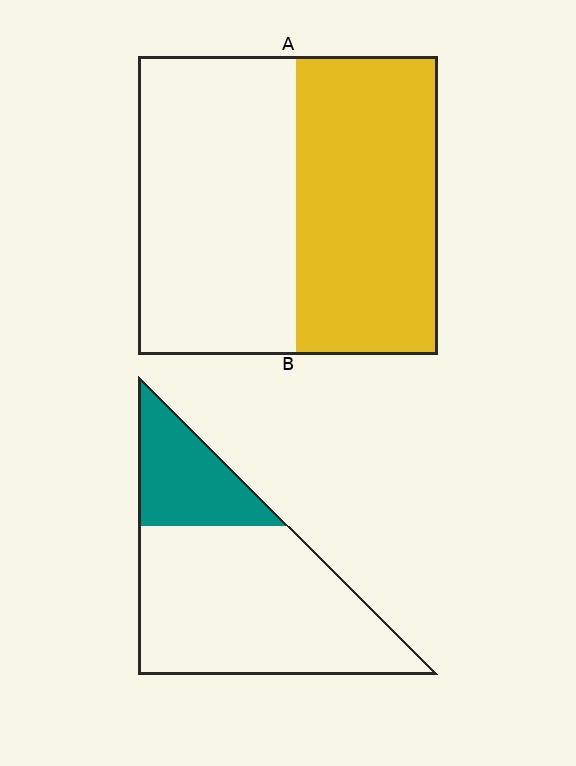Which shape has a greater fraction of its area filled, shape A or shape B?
Shape A.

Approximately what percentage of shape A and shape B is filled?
A is approximately 45% and B is approximately 25%.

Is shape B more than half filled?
No.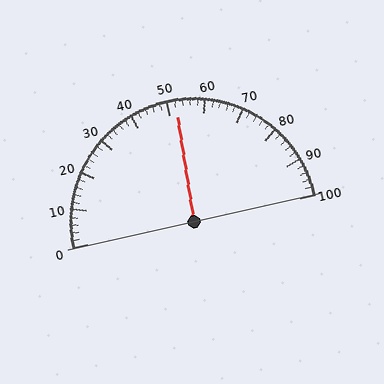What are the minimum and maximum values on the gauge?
The gauge ranges from 0 to 100.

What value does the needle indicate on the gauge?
The needle indicates approximately 52.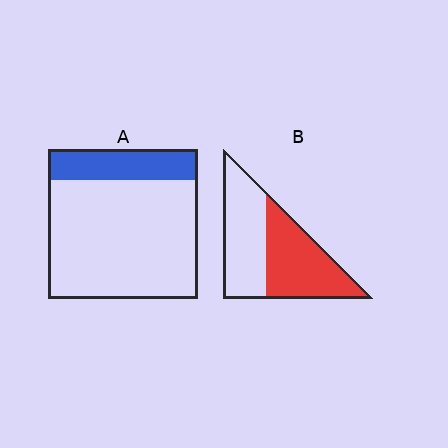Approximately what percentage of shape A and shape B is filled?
A is approximately 20% and B is approximately 50%.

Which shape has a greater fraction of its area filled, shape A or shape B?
Shape B.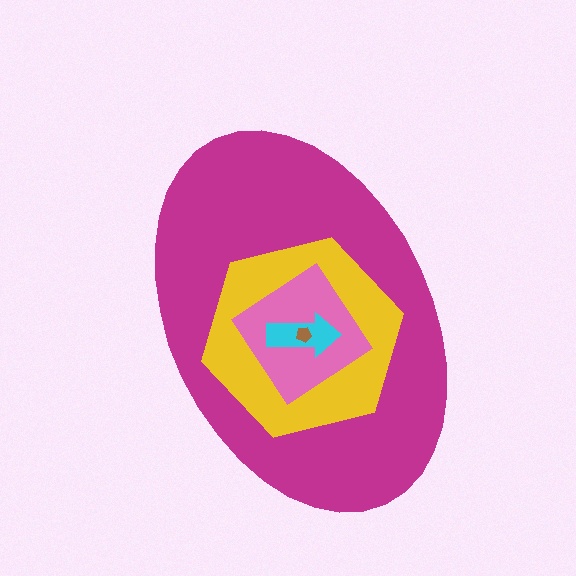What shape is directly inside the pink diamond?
The cyan arrow.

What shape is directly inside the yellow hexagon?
The pink diamond.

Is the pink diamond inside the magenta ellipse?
Yes.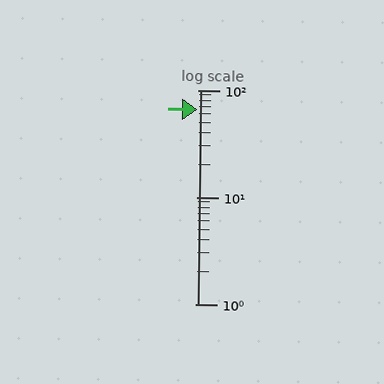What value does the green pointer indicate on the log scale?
The pointer indicates approximately 66.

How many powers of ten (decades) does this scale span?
The scale spans 2 decades, from 1 to 100.